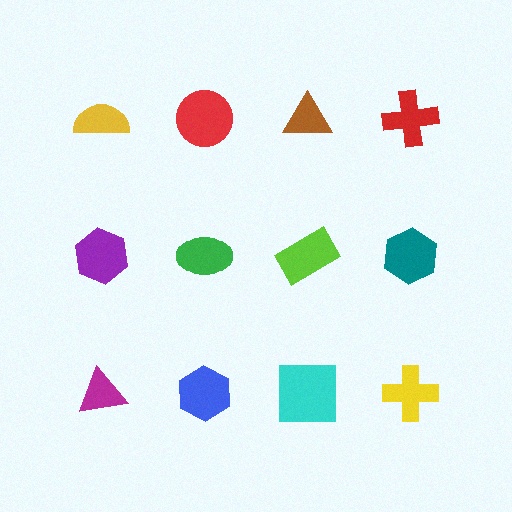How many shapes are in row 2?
4 shapes.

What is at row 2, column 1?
A purple hexagon.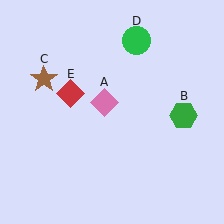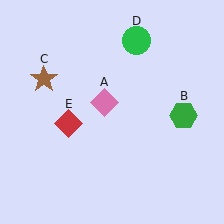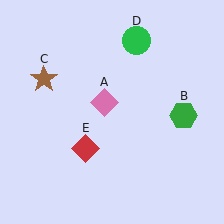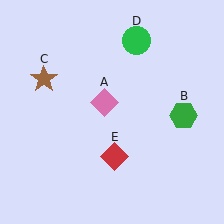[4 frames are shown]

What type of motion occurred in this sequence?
The red diamond (object E) rotated counterclockwise around the center of the scene.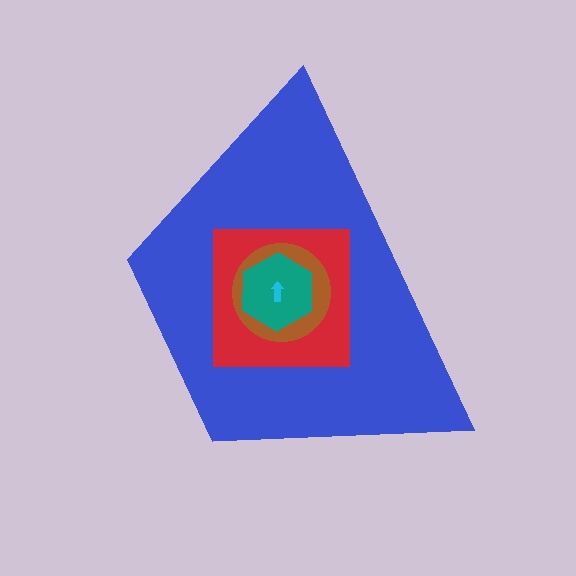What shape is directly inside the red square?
The brown circle.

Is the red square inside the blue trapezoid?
Yes.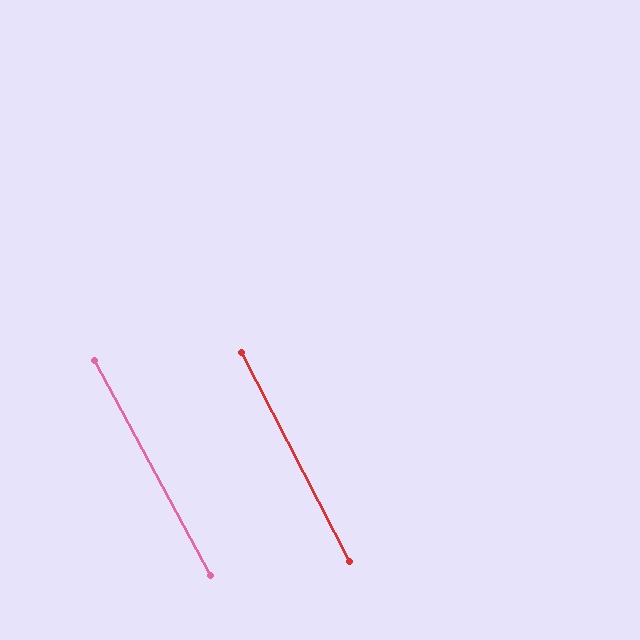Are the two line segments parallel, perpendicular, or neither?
Parallel — their directions differ by only 1.0°.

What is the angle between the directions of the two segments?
Approximately 1 degree.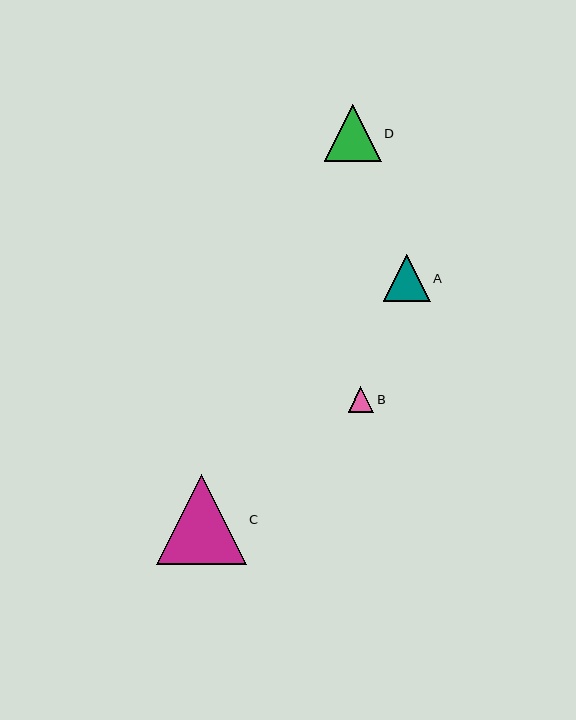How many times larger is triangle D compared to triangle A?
Triangle D is approximately 1.2 times the size of triangle A.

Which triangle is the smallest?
Triangle B is the smallest with a size of approximately 26 pixels.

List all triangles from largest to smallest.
From largest to smallest: C, D, A, B.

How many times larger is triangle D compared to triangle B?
Triangle D is approximately 2.2 times the size of triangle B.